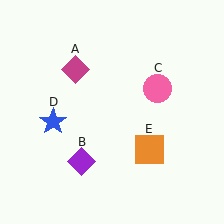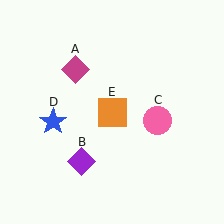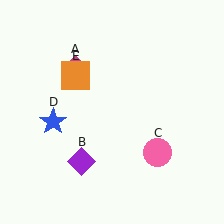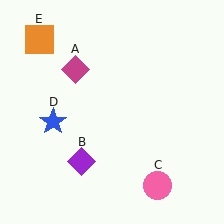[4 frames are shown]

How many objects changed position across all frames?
2 objects changed position: pink circle (object C), orange square (object E).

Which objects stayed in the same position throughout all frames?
Magenta diamond (object A) and purple diamond (object B) and blue star (object D) remained stationary.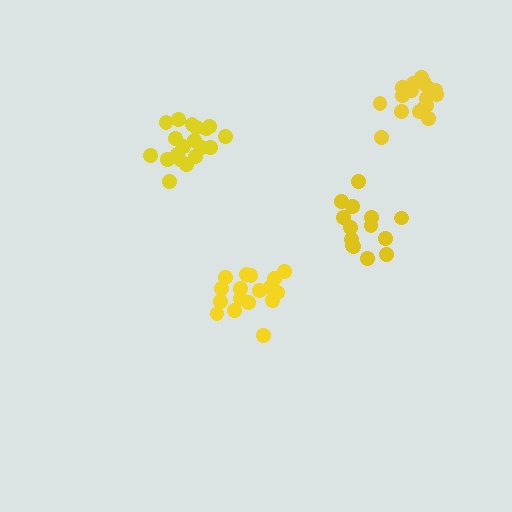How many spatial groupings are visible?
There are 4 spatial groupings.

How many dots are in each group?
Group 1: 14 dots, Group 2: 19 dots, Group 3: 18 dots, Group 4: 18 dots (69 total).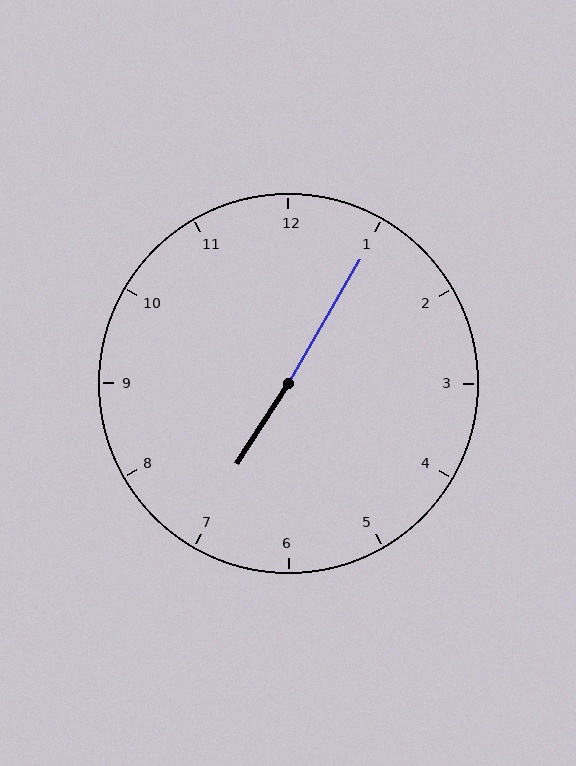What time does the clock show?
7:05.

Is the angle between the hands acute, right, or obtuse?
It is obtuse.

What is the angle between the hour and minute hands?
Approximately 178 degrees.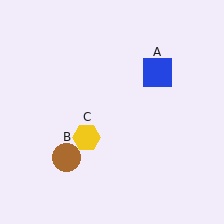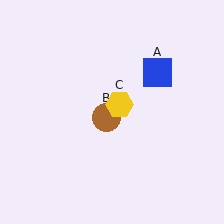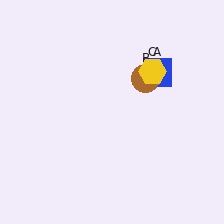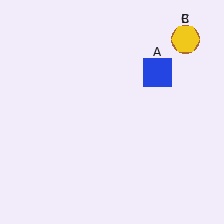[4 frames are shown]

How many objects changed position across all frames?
2 objects changed position: brown circle (object B), yellow hexagon (object C).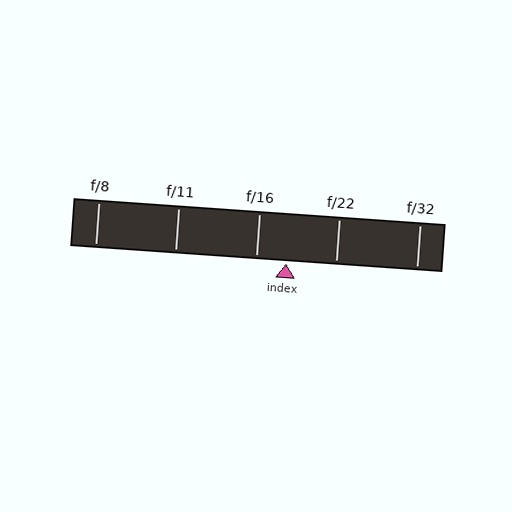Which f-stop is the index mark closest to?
The index mark is closest to f/16.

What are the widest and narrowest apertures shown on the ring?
The widest aperture shown is f/8 and the narrowest is f/32.